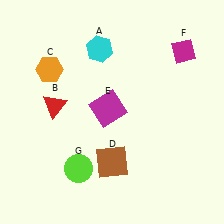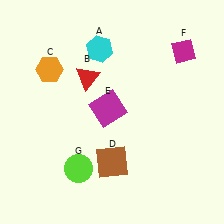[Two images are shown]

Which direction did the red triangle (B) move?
The red triangle (B) moved right.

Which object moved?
The red triangle (B) moved right.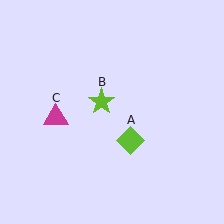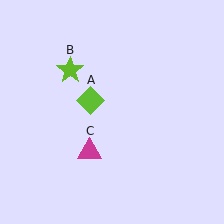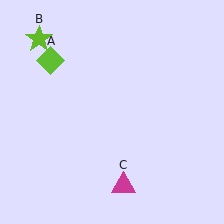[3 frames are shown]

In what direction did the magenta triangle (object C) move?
The magenta triangle (object C) moved down and to the right.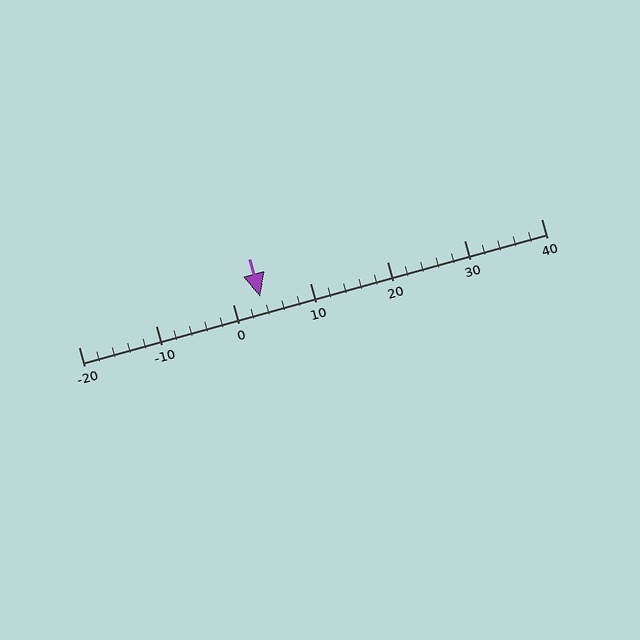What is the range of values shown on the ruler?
The ruler shows values from -20 to 40.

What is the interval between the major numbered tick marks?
The major tick marks are spaced 10 units apart.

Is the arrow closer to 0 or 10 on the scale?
The arrow is closer to 0.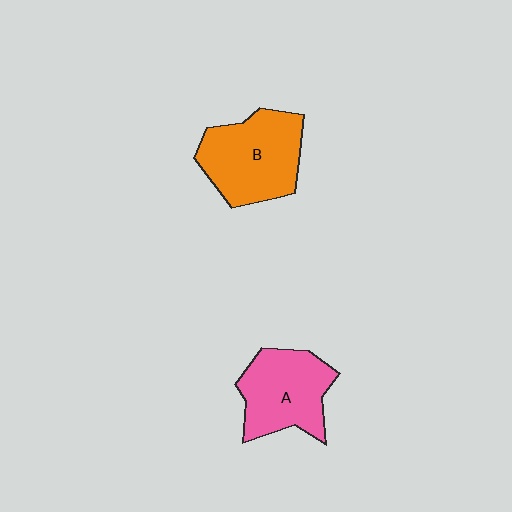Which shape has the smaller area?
Shape A (pink).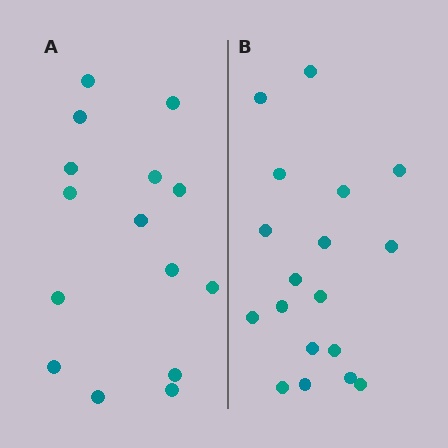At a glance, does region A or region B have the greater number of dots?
Region B (the right region) has more dots.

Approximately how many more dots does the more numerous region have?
Region B has just a few more — roughly 2 or 3 more dots than region A.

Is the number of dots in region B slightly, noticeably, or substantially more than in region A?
Region B has only slightly more — the two regions are fairly close. The ratio is roughly 1.2 to 1.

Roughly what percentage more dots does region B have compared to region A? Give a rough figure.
About 20% more.